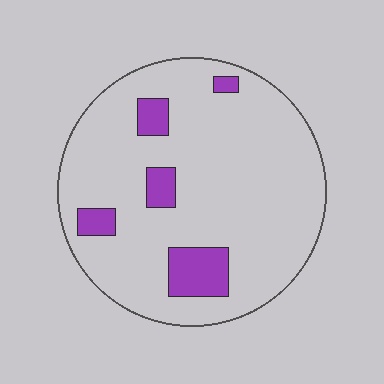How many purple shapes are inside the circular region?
5.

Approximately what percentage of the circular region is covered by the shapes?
Approximately 10%.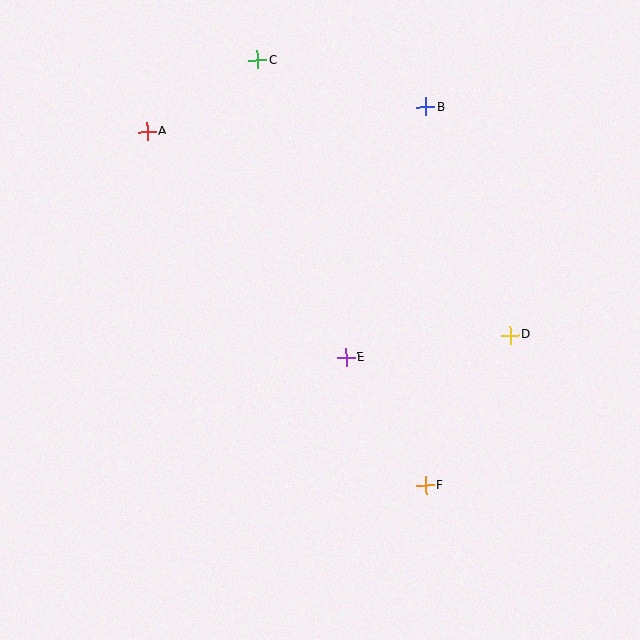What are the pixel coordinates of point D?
Point D is at (510, 335).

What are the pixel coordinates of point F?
Point F is at (425, 485).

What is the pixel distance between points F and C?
The distance between F and C is 457 pixels.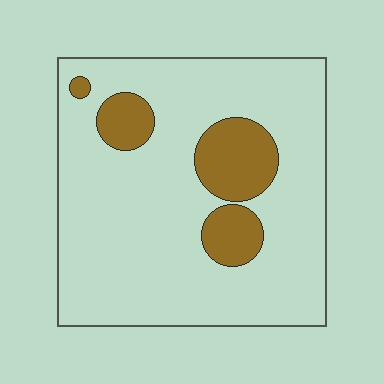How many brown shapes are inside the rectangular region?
4.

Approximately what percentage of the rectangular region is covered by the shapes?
Approximately 15%.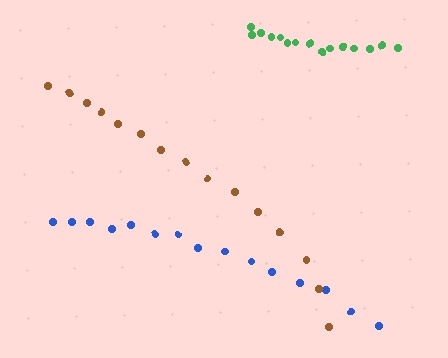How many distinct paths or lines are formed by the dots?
There are 3 distinct paths.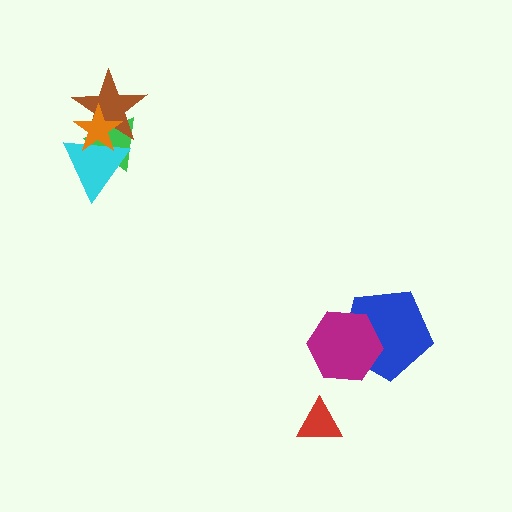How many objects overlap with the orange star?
3 objects overlap with the orange star.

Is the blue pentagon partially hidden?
Yes, it is partially covered by another shape.